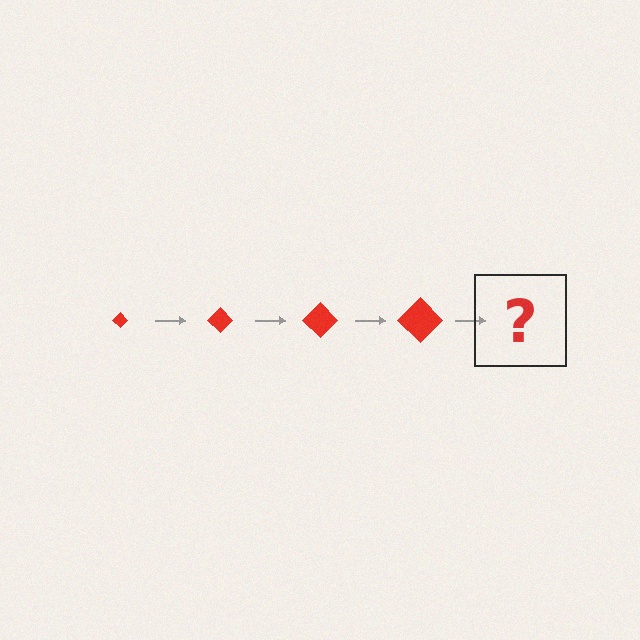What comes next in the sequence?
The next element should be a red diamond, larger than the previous one.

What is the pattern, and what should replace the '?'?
The pattern is that the diamond gets progressively larger each step. The '?' should be a red diamond, larger than the previous one.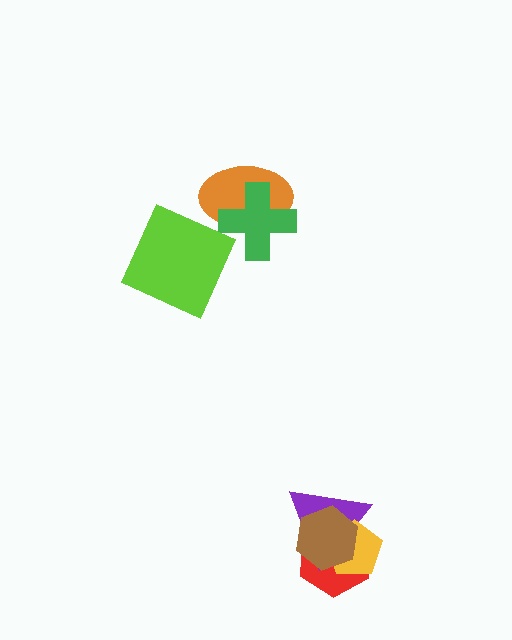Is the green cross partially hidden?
No, no other shape covers it.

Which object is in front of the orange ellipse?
The green cross is in front of the orange ellipse.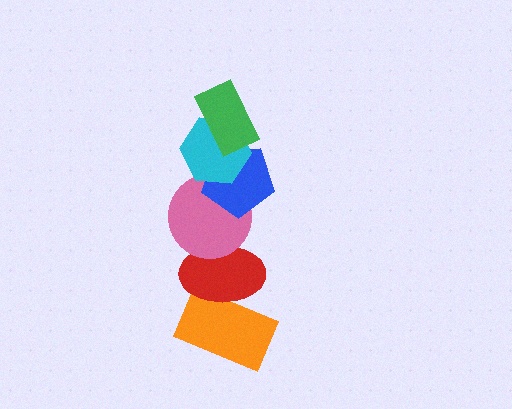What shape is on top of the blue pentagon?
The cyan hexagon is on top of the blue pentagon.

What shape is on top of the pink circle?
The blue pentagon is on top of the pink circle.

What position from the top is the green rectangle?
The green rectangle is 1st from the top.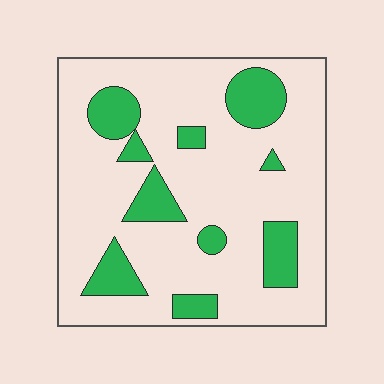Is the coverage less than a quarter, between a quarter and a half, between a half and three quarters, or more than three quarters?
Less than a quarter.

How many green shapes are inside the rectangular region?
10.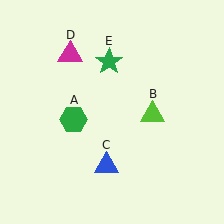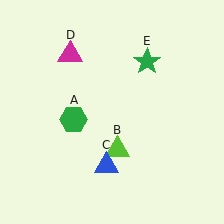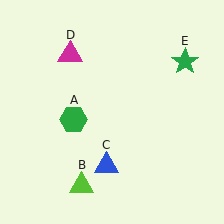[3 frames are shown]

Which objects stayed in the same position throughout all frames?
Green hexagon (object A) and blue triangle (object C) and magenta triangle (object D) remained stationary.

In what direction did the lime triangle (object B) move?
The lime triangle (object B) moved down and to the left.